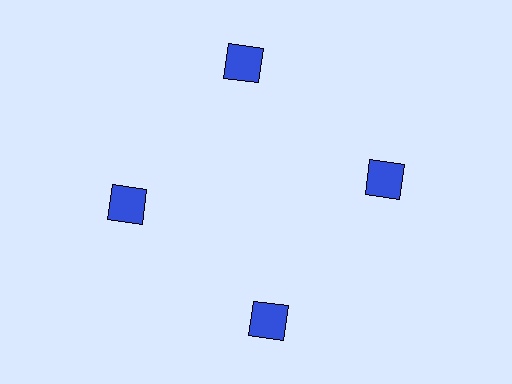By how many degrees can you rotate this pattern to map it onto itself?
The pattern maps onto itself every 90 degrees of rotation.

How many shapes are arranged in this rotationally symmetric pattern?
There are 4 shapes, arranged in 4 groups of 1.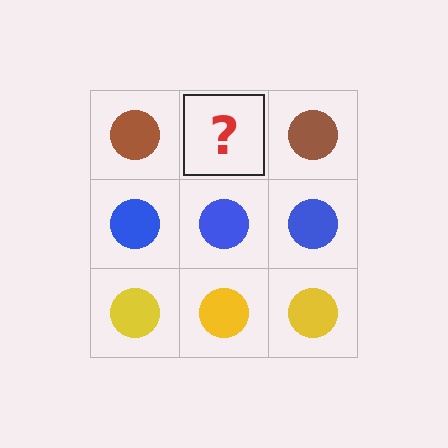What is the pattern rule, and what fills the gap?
The rule is that each row has a consistent color. The gap should be filled with a brown circle.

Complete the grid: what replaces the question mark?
The question mark should be replaced with a brown circle.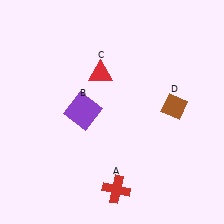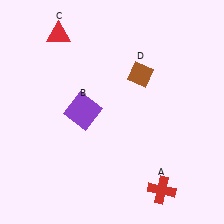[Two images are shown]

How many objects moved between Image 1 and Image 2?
3 objects moved between the two images.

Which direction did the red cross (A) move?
The red cross (A) moved right.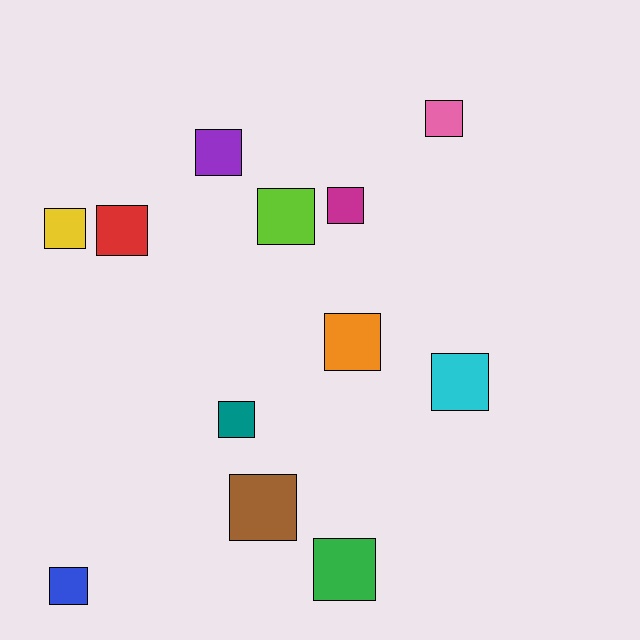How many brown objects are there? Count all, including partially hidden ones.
There is 1 brown object.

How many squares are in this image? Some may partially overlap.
There are 12 squares.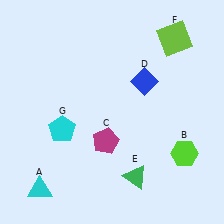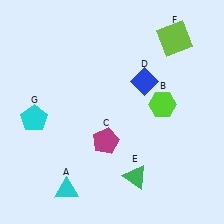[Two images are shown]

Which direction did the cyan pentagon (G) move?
The cyan pentagon (G) moved left.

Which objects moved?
The objects that moved are: the cyan triangle (A), the lime hexagon (B), the cyan pentagon (G).